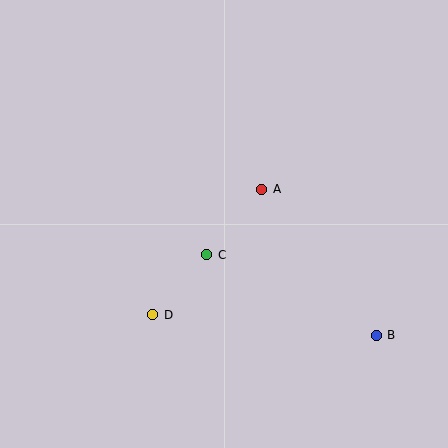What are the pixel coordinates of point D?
Point D is at (153, 315).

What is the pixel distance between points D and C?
The distance between D and C is 81 pixels.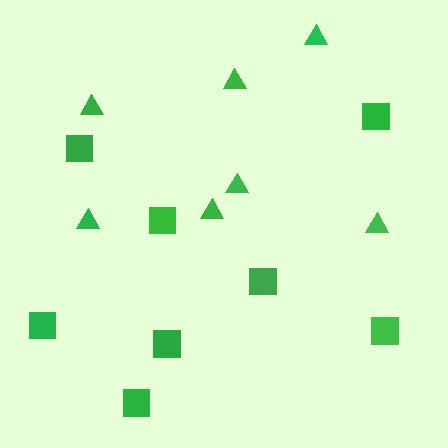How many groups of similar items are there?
There are 2 groups: one group of squares (8) and one group of triangles (7).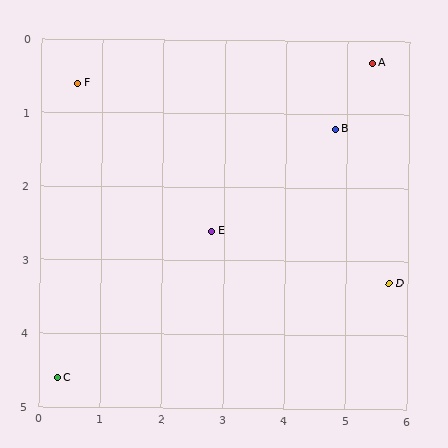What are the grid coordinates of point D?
Point D is at approximately (5.7, 3.3).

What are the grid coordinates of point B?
Point B is at approximately (4.8, 1.2).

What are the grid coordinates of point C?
Point C is at approximately (0.3, 4.6).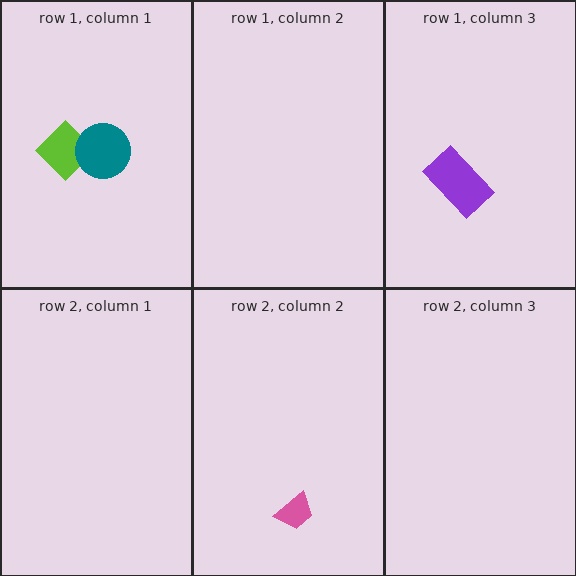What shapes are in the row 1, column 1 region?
The lime diamond, the teal circle.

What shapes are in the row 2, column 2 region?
The pink trapezoid.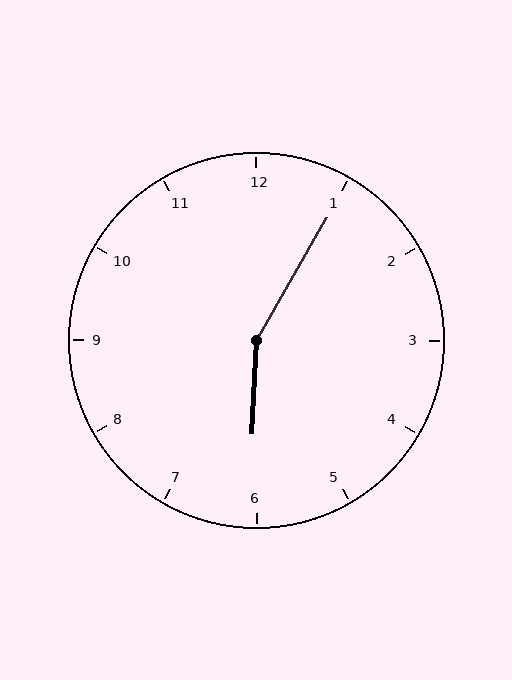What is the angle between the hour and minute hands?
Approximately 152 degrees.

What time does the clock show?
6:05.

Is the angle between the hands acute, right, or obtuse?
It is obtuse.